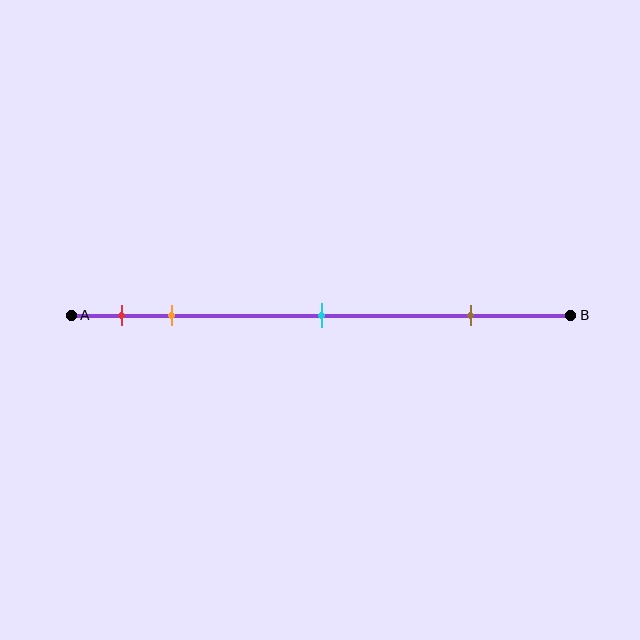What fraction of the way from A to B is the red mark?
The red mark is approximately 10% (0.1) of the way from A to B.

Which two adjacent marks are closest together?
The red and orange marks are the closest adjacent pair.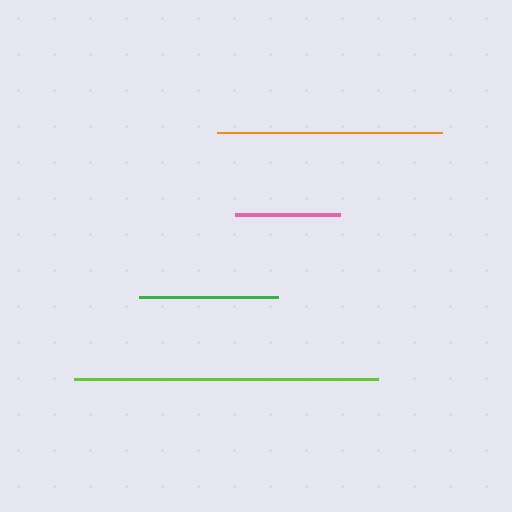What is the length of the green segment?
The green segment is approximately 139 pixels long.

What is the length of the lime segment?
The lime segment is approximately 304 pixels long.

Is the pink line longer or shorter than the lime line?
The lime line is longer than the pink line.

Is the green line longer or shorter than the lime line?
The lime line is longer than the green line.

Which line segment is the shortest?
The pink line is the shortest at approximately 105 pixels.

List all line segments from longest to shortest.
From longest to shortest: lime, orange, green, pink.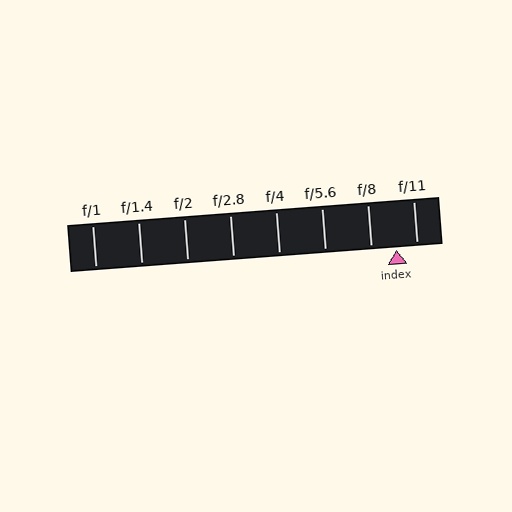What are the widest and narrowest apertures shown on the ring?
The widest aperture shown is f/1 and the narrowest is f/11.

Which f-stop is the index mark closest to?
The index mark is closest to f/11.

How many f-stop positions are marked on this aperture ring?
There are 8 f-stop positions marked.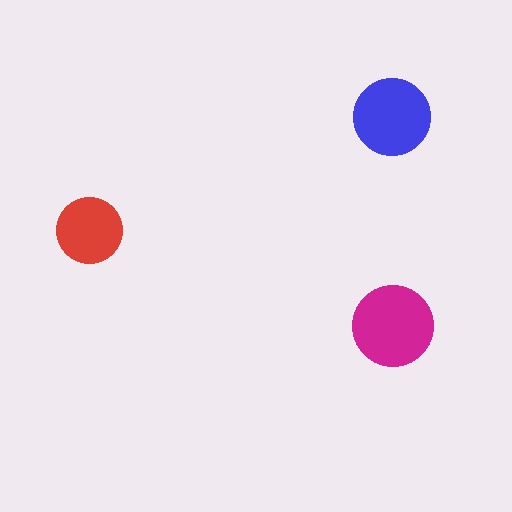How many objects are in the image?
There are 3 objects in the image.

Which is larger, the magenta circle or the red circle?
The magenta one.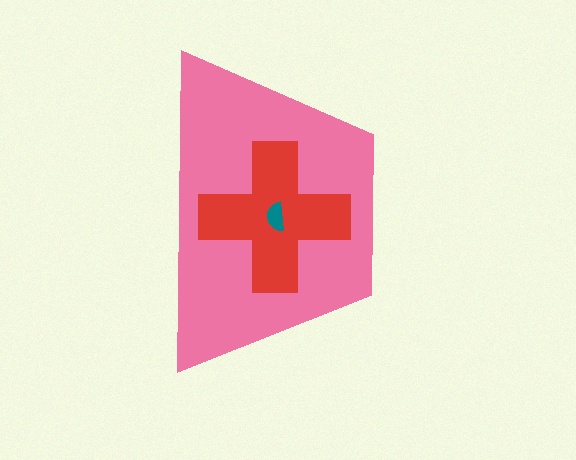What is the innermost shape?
The teal semicircle.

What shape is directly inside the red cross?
The teal semicircle.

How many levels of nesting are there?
3.